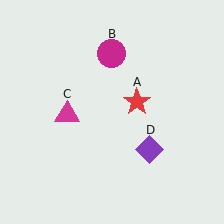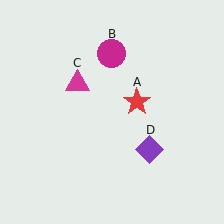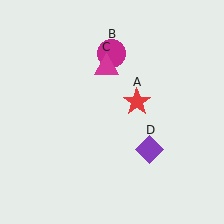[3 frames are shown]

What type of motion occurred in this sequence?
The magenta triangle (object C) rotated clockwise around the center of the scene.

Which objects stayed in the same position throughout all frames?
Red star (object A) and magenta circle (object B) and purple diamond (object D) remained stationary.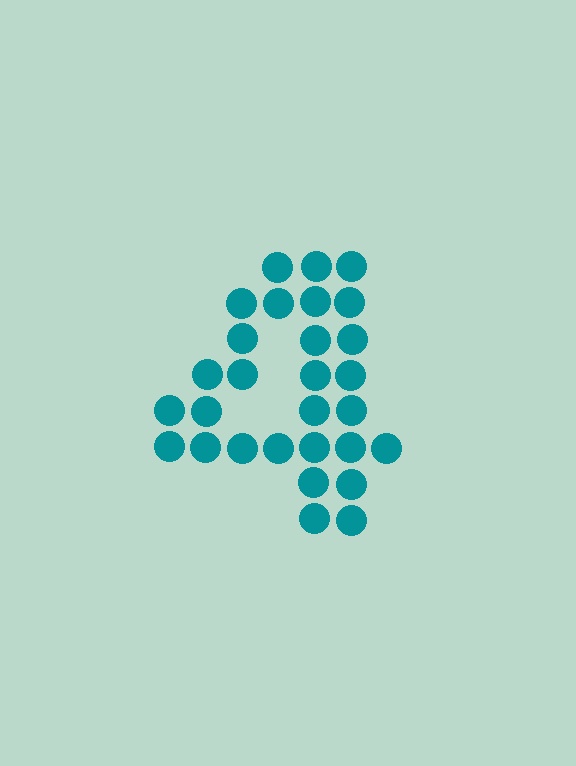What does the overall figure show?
The overall figure shows the digit 4.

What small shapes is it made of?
It is made of small circles.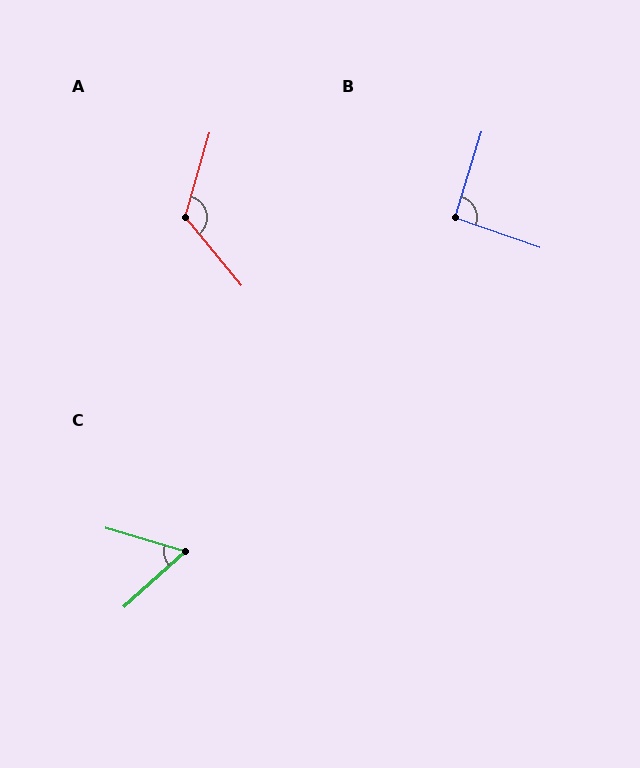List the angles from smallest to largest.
C (58°), B (93°), A (124°).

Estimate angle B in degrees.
Approximately 93 degrees.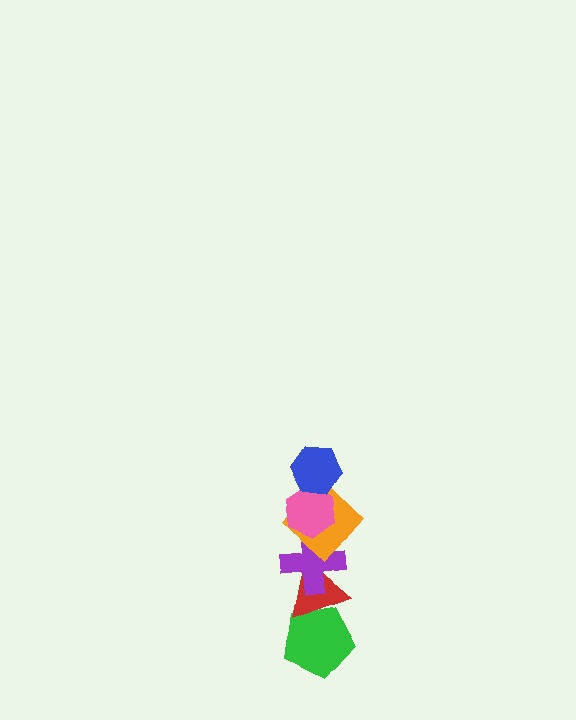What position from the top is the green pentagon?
The green pentagon is 6th from the top.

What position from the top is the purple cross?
The purple cross is 4th from the top.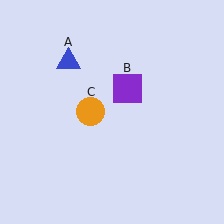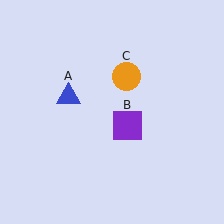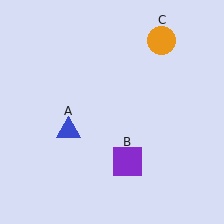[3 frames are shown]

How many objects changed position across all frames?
3 objects changed position: blue triangle (object A), purple square (object B), orange circle (object C).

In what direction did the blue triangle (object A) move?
The blue triangle (object A) moved down.